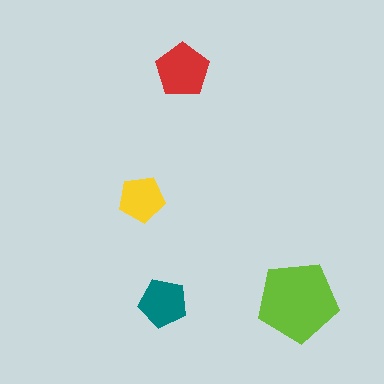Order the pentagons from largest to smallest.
the lime one, the red one, the teal one, the yellow one.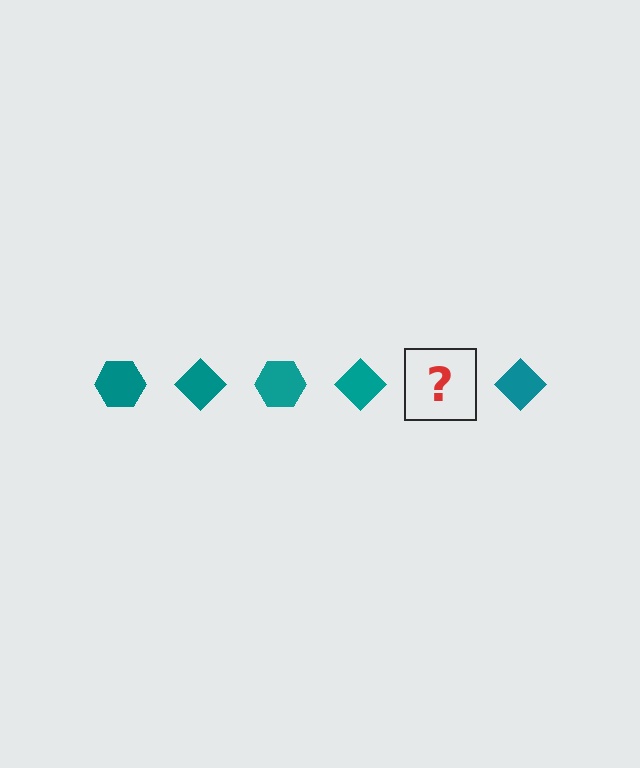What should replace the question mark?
The question mark should be replaced with a teal hexagon.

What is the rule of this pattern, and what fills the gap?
The rule is that the pattern cycles through hexagon, diamond shapes in teal. The gap should be filled with a teal hexagon.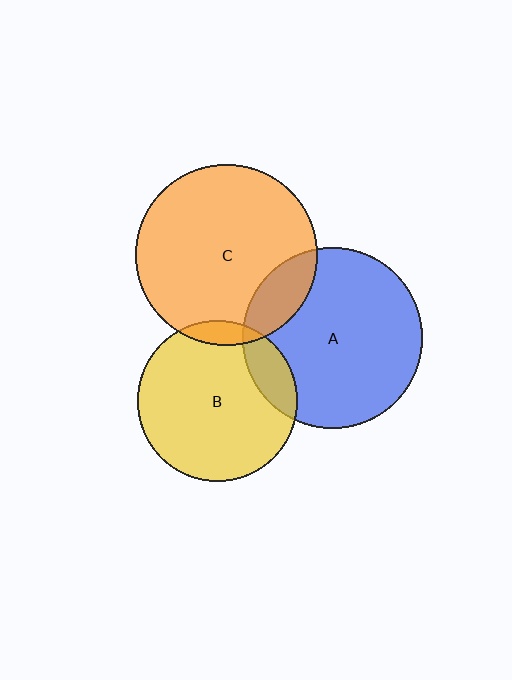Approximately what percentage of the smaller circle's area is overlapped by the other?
Approximately 5%.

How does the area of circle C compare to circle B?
Approximately 1.3 times.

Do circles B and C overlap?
Yes.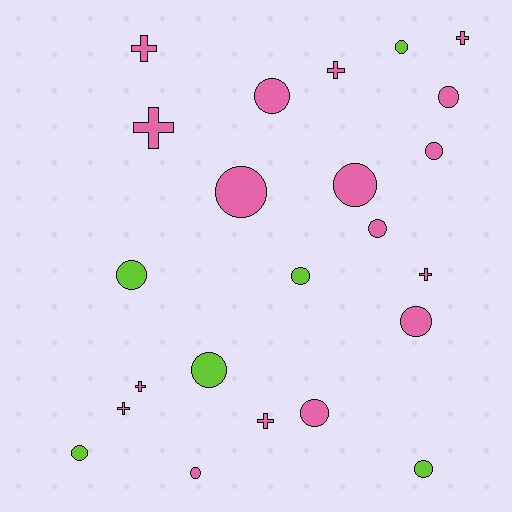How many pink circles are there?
There are 9 pink circles.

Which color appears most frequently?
Pink, with 17 objects.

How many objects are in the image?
There are 23 objects.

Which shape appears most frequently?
Circle, with 15 objects.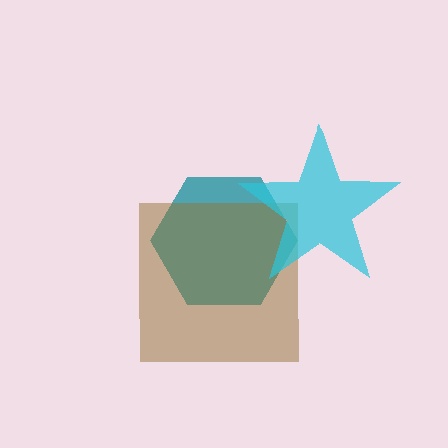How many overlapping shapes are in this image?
There are 3 overlapping shapes in the image.